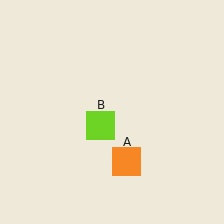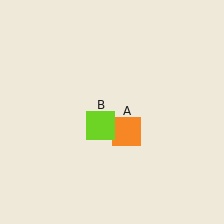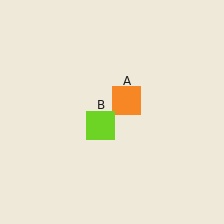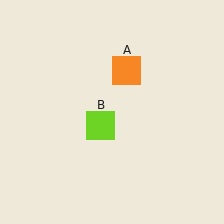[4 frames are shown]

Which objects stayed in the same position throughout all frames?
Lime square (object B) remained stationary.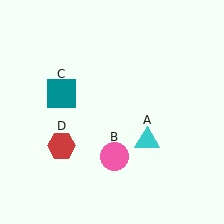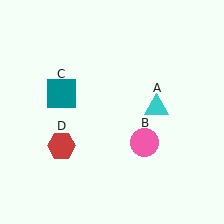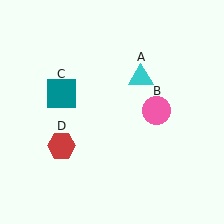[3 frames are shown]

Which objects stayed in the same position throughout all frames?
Teal square (object C) and red hexagon (object D) remained stationary.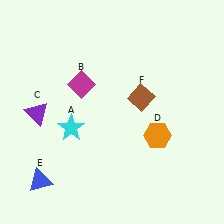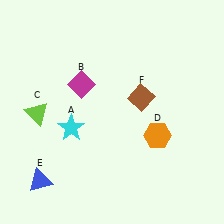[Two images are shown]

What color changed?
The triangle (C) changed from purple in Image 1 to lime in Image 2.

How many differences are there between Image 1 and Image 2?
There is 1 difference between the two images.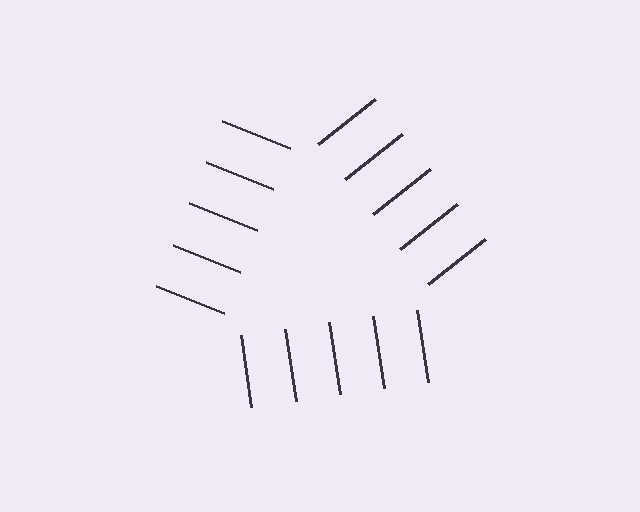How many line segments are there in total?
15 — 5 along each of the 3 edges.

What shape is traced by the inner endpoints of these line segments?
An illusory triangle — the line segments terminate on its edges but no continuous stroke is drawn.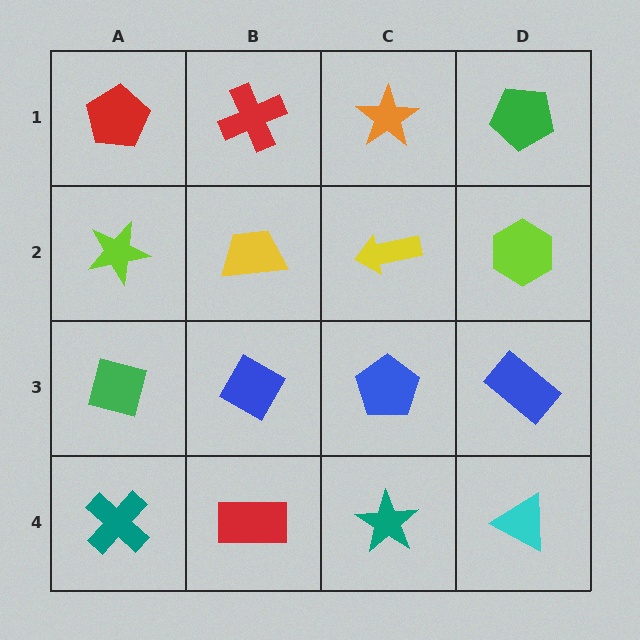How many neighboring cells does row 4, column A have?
2.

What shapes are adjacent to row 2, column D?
A green pentagon (row 1, column D), a blue rectangle (row 3, column D), a yellow arrow (row 2, column C).